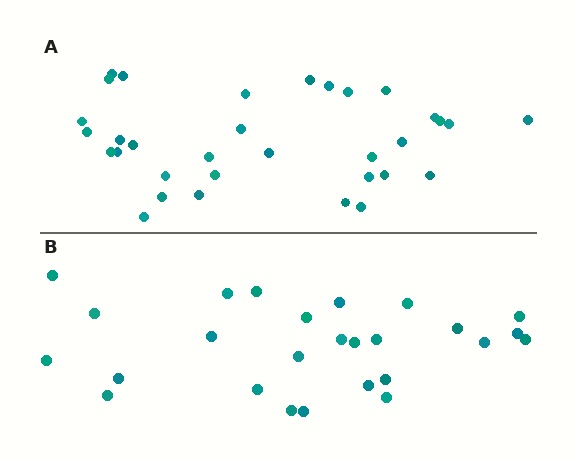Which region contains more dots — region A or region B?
Region A (the top region) has more dots.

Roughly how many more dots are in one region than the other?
Region A has roughly 8 or so more dots than region B.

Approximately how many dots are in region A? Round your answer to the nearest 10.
About 30 dots. (The exact count is 33, which rounds to 30.)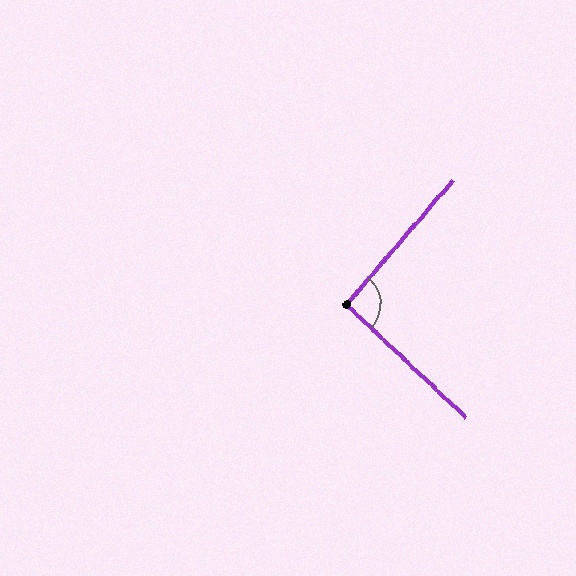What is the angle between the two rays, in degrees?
Approximately 93 degrees.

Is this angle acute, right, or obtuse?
It is approximately a right angle.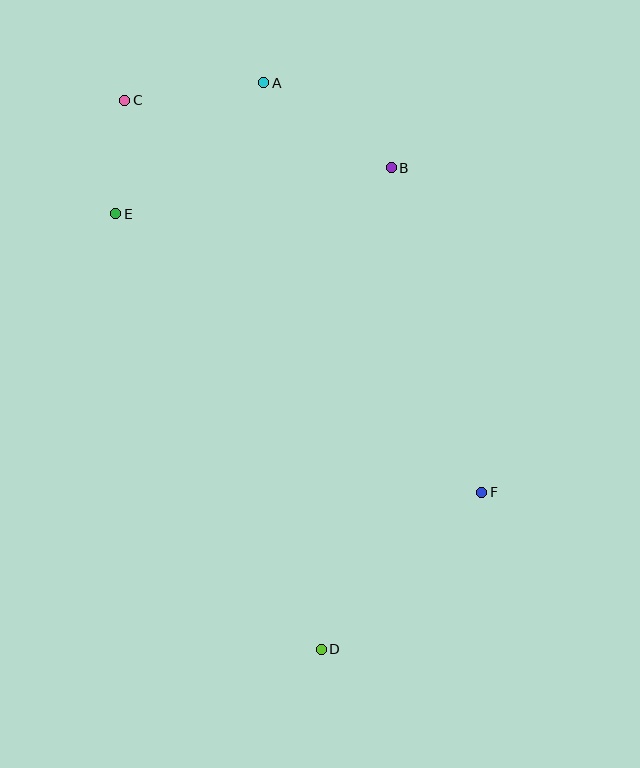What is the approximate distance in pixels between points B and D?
The distance between B and D is approximately 487 pixels.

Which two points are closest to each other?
Points C and E are closest to each other.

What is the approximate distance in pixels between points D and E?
The distance between D and E is approximately 482 pixels.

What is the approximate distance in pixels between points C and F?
The distance between C and F is approximately 530 pixels.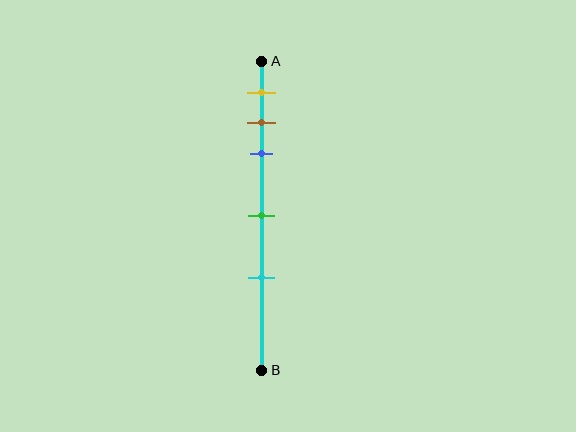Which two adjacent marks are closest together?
The brown and blue marks are the closest adjacent pair.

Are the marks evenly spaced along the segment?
No, the marks are not evenly spaced.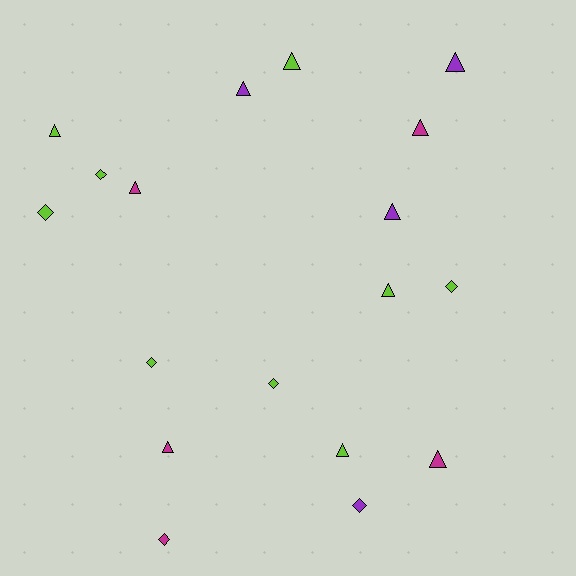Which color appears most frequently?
Lime, with 9 objects.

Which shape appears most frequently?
Triangle, with 11 objects.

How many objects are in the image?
There are 18 objects.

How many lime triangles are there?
There are 4 lime triangles.